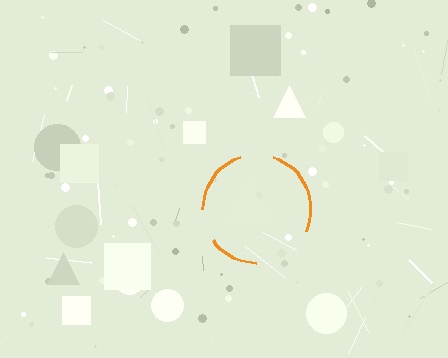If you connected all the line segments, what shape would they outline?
They would outline a circle.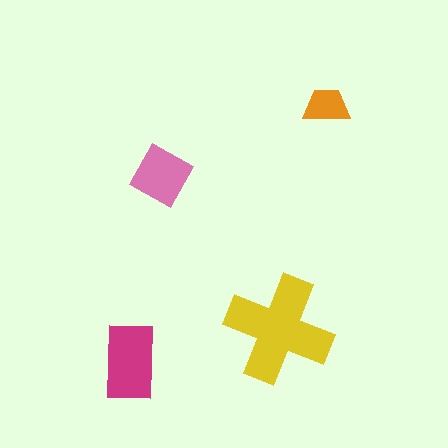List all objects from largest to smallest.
The yellow cross, the magenta rectangle, the pink diamond, the orange trapezoid.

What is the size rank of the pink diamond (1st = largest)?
3rd.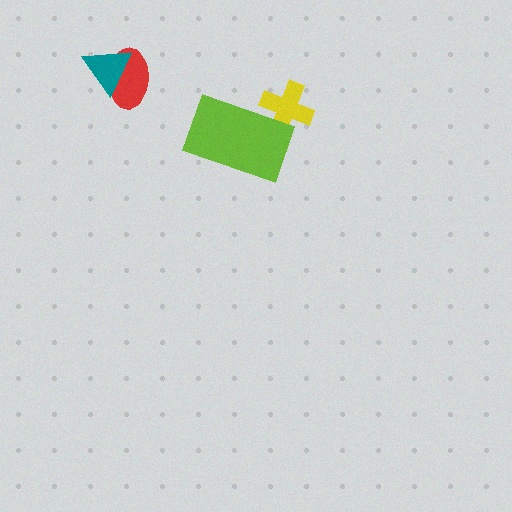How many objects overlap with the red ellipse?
1 object overlaps with the red ellipse.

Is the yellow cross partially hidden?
Yes, it is partially covered by another shape.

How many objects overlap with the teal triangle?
1 object overlaps with the teal triangle.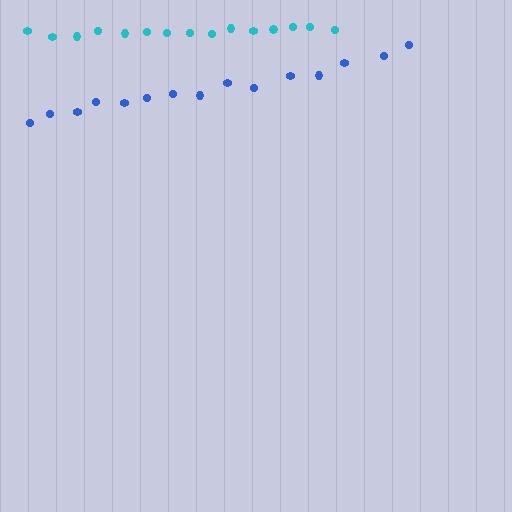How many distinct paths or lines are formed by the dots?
There are 2 distinct paths.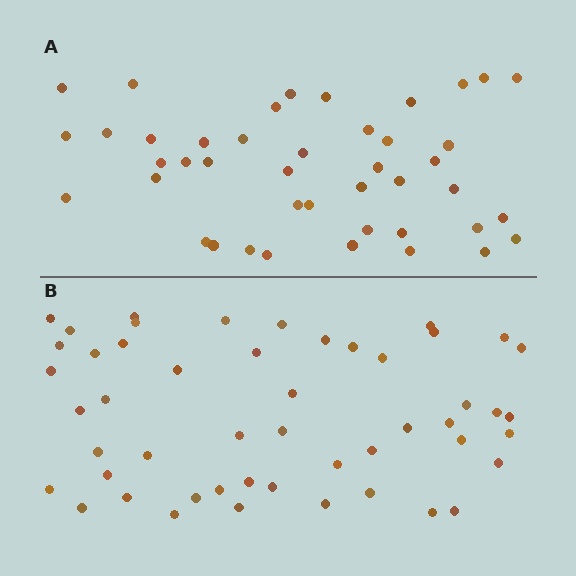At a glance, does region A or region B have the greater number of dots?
Region B (the bottom region) has more dots.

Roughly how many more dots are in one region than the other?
Region B has roughly 8 or so more dots than region A.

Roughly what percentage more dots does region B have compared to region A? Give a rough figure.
About 15% more.